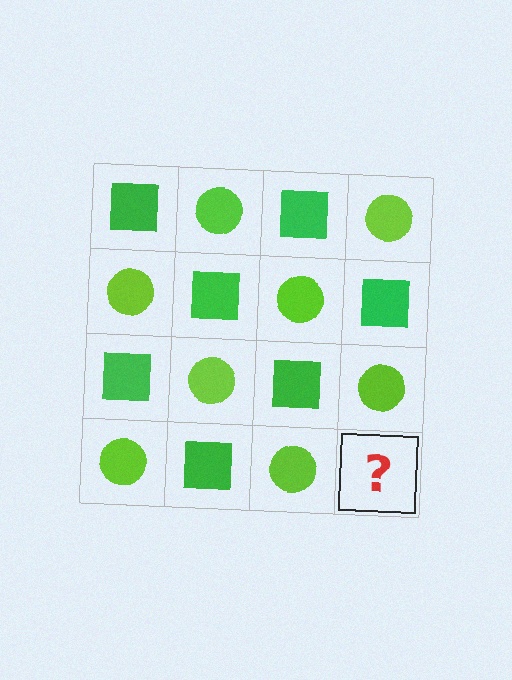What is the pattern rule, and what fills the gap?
The rule is that it alternates green square and lime circle in a checkerboard pattern. The gap should be filled with a green square.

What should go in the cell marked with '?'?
The missing cell should contain a green square.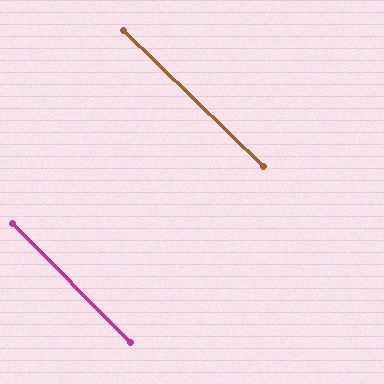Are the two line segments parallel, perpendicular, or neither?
Parallel — their directions differ by only 1.1°.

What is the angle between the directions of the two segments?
Approximately 1 degree.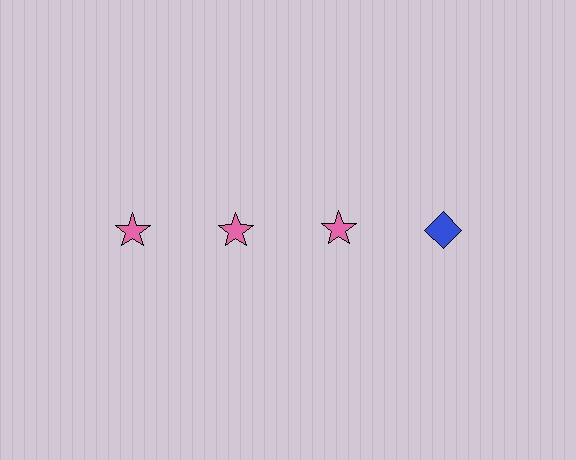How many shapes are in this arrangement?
There are 4 shapes arranged in a grid pattern.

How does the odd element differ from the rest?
It differs in both color (blue instead of pink) and shape (diamond instead of star).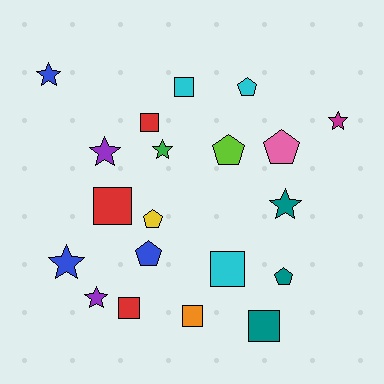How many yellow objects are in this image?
There is 1 yellow object.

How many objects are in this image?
There are 20 objects.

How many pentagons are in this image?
There are 6 pentagons.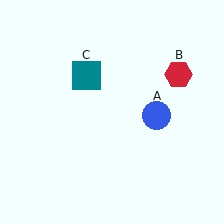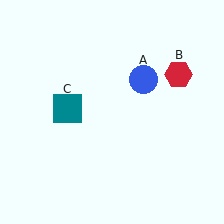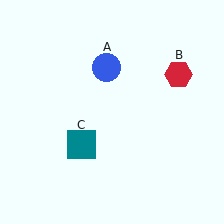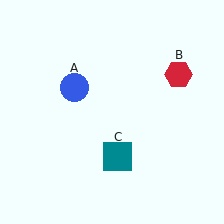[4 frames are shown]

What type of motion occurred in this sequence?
The blue circle (object A), teal square (object C) rotated counterclockwise around the center of the scene.